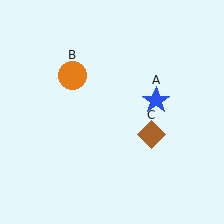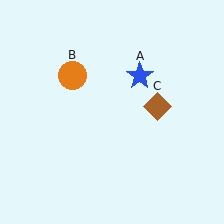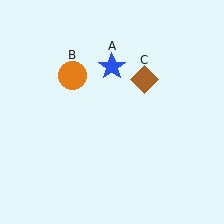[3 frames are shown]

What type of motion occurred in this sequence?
The blue star (object A), brown diamond (object C) rotated counterclockwise around the center of the scene.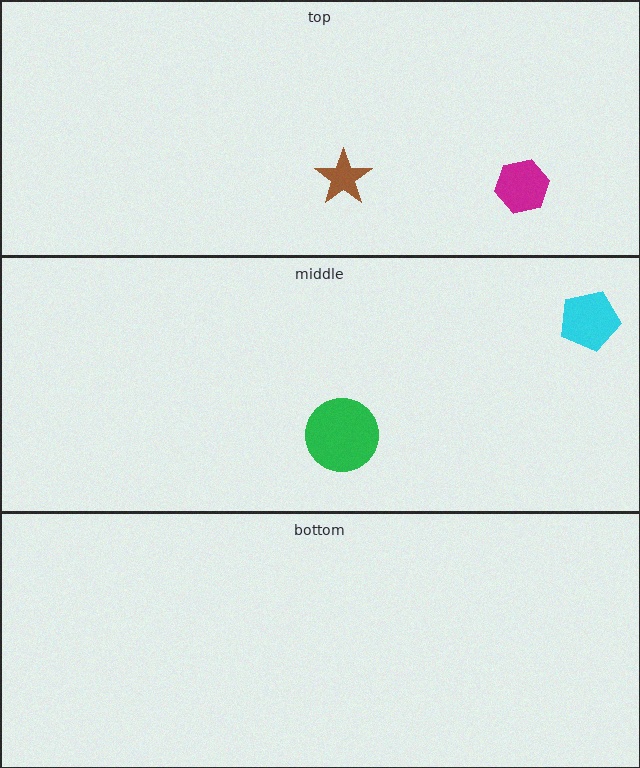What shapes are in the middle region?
The cyan pentagon, the green circle.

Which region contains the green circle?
The middle region.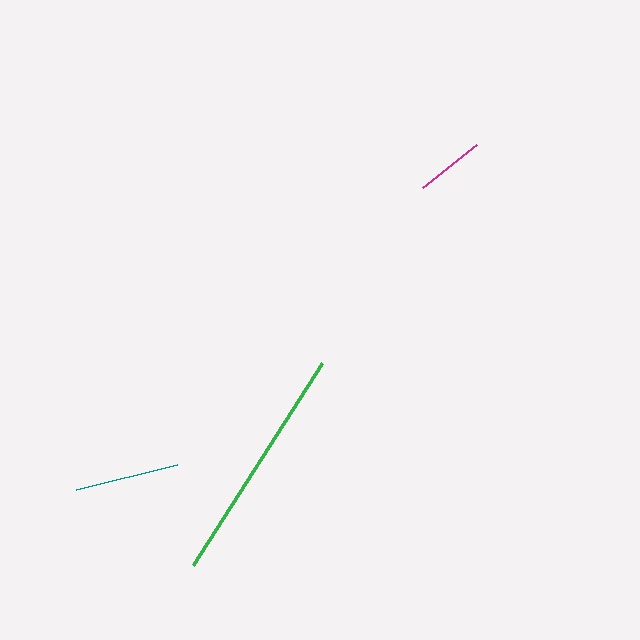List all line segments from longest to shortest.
From longest to shortest: green, teal, magenta.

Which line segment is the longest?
The green line is the longest at approximately 240 pixels.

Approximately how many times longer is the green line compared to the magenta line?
The green line is approximately 3.5 times the length of the magenta line.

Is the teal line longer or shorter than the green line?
The green line is longer than the teal line.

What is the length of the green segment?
The green segment is approximately 240 pixels long.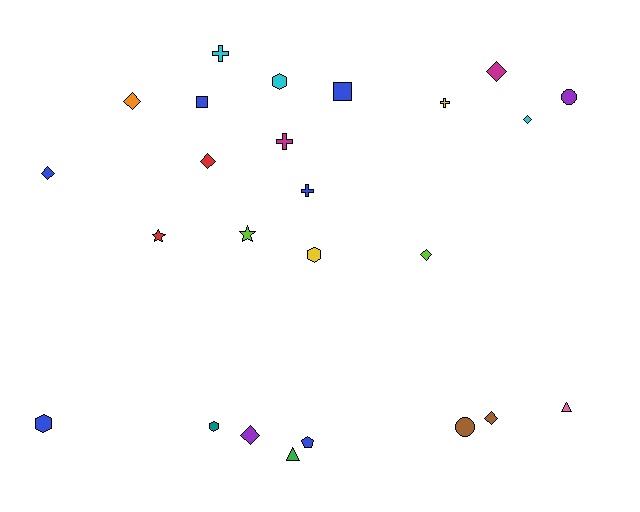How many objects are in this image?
There are 25 objects.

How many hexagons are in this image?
There are 4 hexagons.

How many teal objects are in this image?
There is 1 teal object.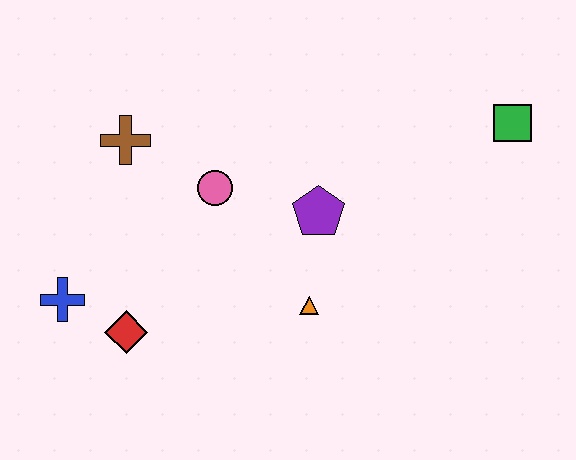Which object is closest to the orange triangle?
The purple pentagon is closest to the orange triangle.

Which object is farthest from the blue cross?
The green square is farthest from the blue cross.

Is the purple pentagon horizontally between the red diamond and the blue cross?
No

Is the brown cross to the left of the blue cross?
No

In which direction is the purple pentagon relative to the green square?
The purple pentagon is to the left of the green square.